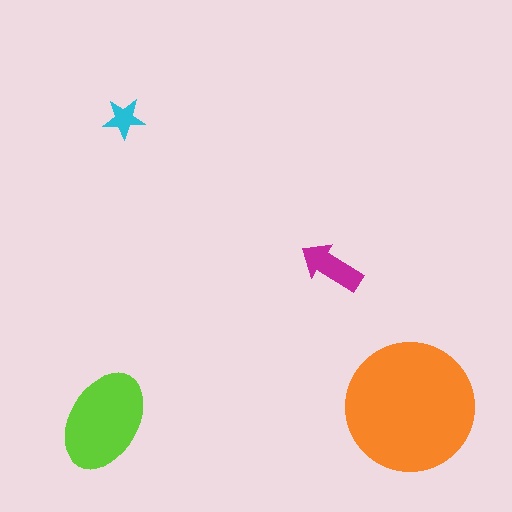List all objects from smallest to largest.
The cyan star, the magenta arrow, the lime ellipse, the orange circle.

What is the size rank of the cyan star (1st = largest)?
4th.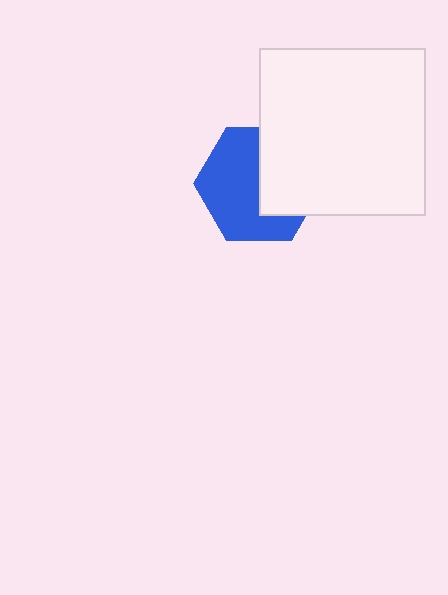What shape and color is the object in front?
The object in front is a white square.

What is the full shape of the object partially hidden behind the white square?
The partially hidden object is a blue hexagon.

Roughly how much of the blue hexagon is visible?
About half of it is visible (roughly 60%).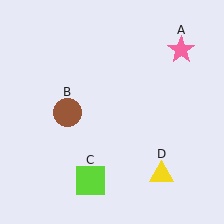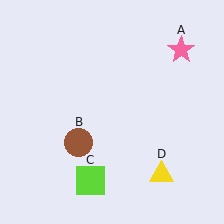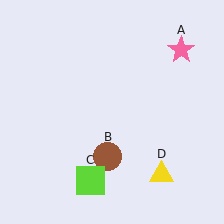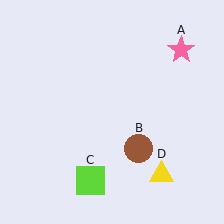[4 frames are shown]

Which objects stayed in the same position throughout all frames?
Pink star (object A) and lime square (object C) and yellow triangle (object D) remained stationary.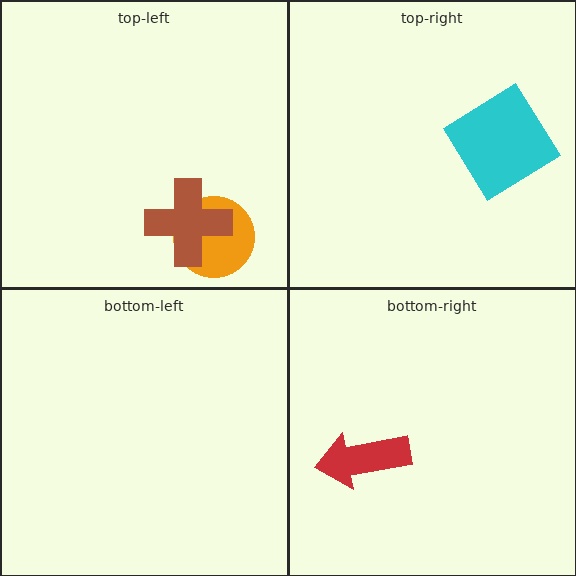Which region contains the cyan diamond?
The top-right region.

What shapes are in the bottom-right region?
The red arrow.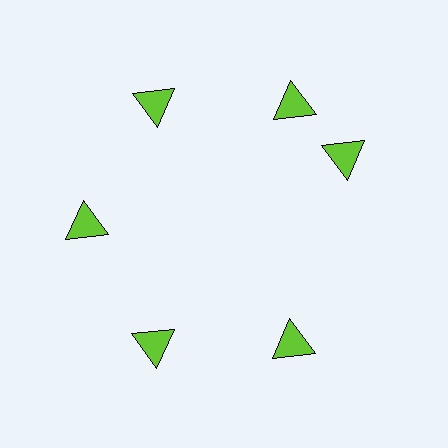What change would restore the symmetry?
The symmetry would be restored by rotating it back into even spacing with its neighbors so that all 6 triangles sit at equal angles and equal distance from the center.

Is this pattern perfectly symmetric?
No. The 6 lime triangles are arranged in a ring, but one element near the 3 o'clock position is rotated out of alignment along the ring, breaking the 6-fold rotational symmetry.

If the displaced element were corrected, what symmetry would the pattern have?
It would have 6-fold rotational symmetry — the pattern would map onto itself every 60 degrees.